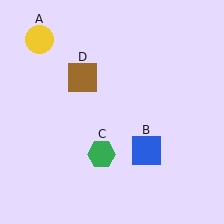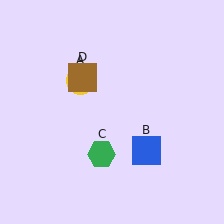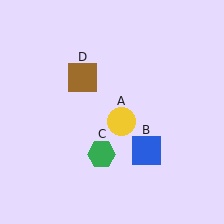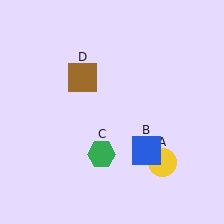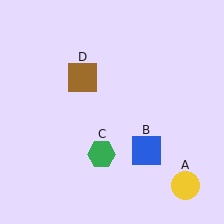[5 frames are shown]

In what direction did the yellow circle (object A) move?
The yellow circle (object A) moved down and to the right.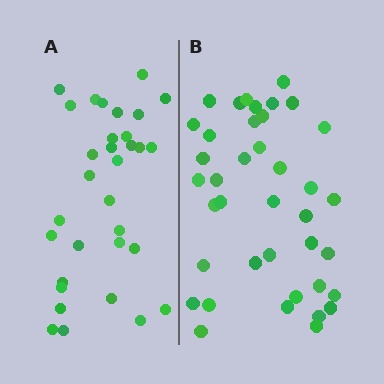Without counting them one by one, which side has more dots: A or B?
Region B (the right region) has more dots.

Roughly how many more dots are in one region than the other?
Region B has roughly 8 or so more dots than region A.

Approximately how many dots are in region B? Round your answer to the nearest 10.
About 40 dots. (The exact count is 39, which rounds to 40.)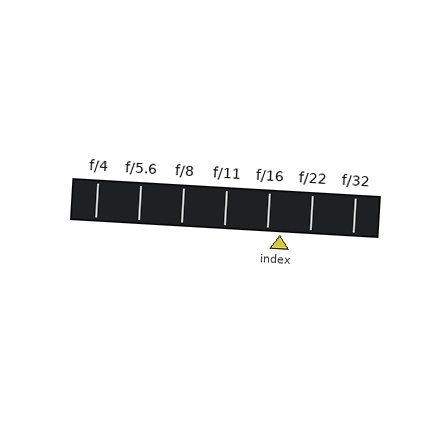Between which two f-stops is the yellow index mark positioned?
The index mark is between f/16 and f/22.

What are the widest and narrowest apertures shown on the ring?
The widest aperture shown is f/4 and the narrowest is f/32.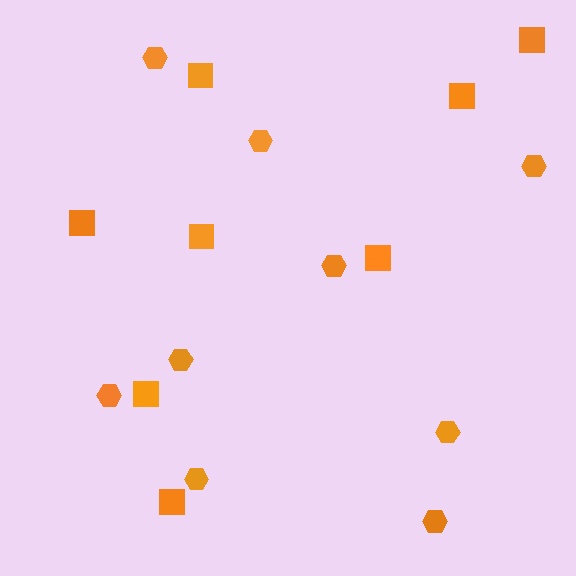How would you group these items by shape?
There are 2 groups: one group of hexagons (9) and one group of squares (8).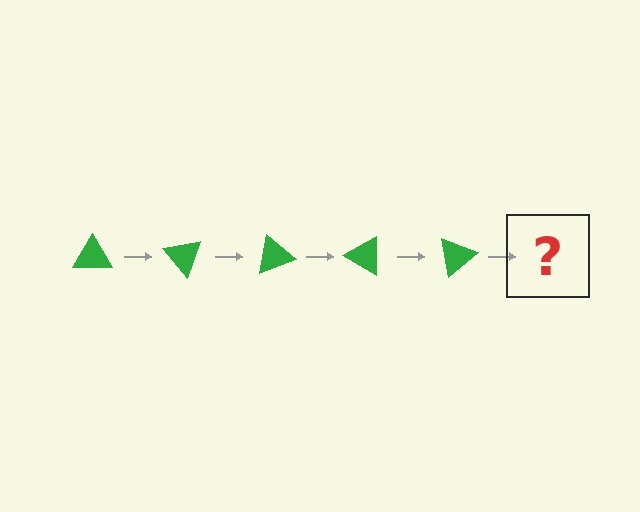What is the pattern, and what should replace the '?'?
The pattern is that the triangle rotates 50 degrees each step. The '?' should be a green triangle rotated 250 degrees.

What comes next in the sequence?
The next element should be a green triangle rotated 250 degrees.